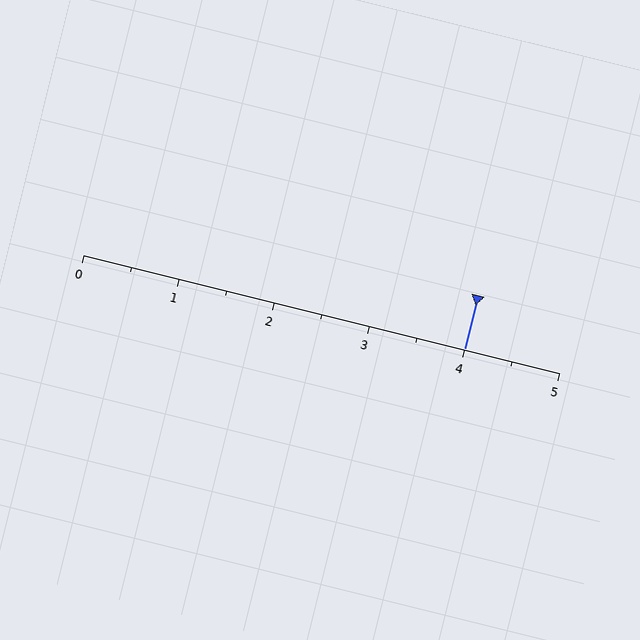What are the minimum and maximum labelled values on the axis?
The axis runs from 0 to 5.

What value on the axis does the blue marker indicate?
The marker indicates approximately 4.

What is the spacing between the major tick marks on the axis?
The major ticks are spaced 1 apart.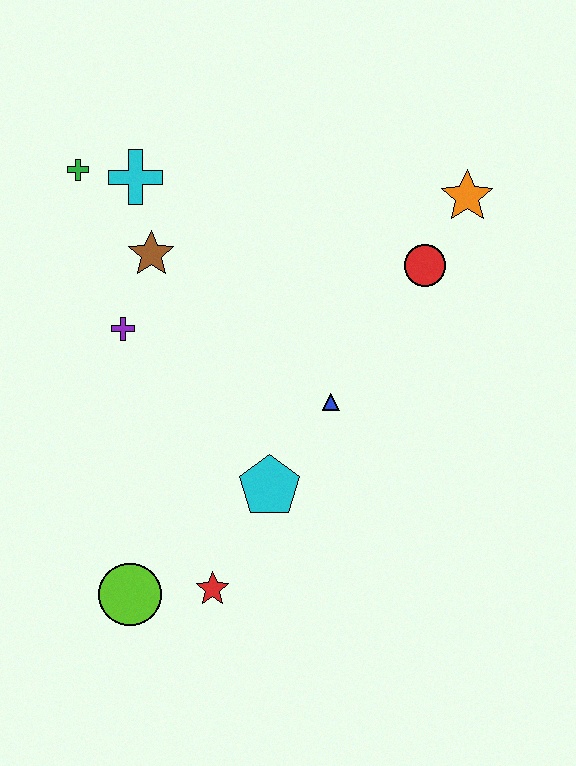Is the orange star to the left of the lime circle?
No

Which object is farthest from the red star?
The orange star is farthest from the red star.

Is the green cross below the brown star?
No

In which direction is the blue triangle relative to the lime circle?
The blue triangle is to the right of the lime circle.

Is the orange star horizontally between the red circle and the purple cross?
No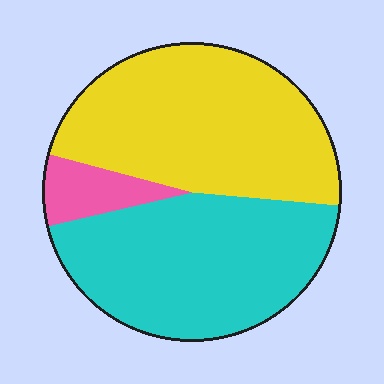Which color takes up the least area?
Pink, at roughly 10%.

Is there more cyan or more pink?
Cyan.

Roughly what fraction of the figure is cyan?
Cyan covers 45% of the figure.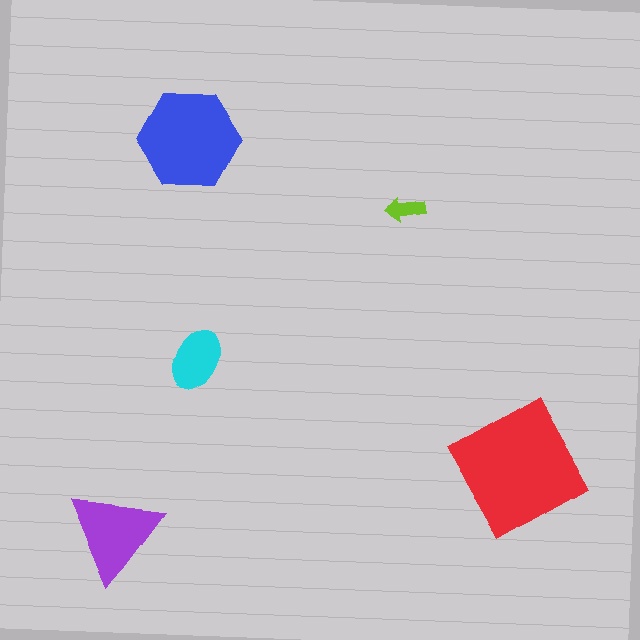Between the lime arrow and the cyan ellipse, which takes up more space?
The cyan ellipse.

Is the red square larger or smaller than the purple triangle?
Larger.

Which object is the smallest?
The lime arrow.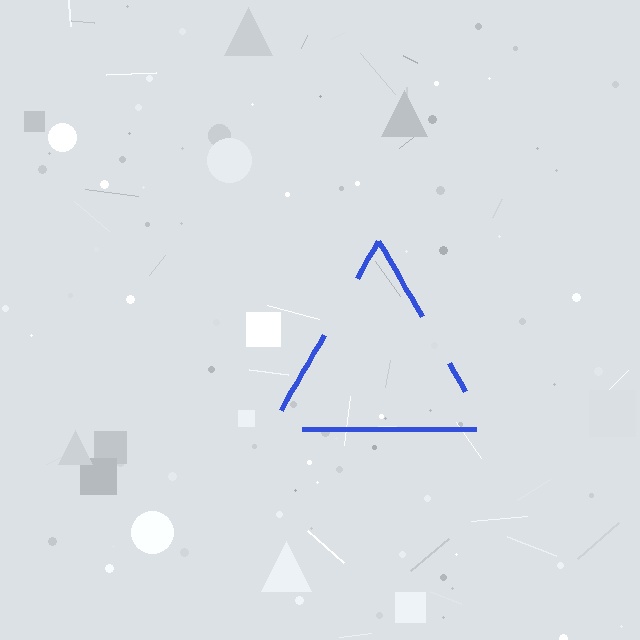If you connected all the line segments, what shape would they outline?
They would outline a triangle.